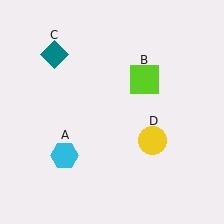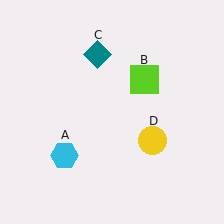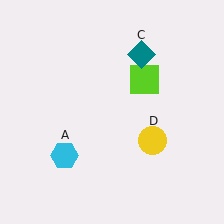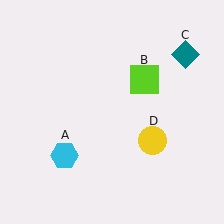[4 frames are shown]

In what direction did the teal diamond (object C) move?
The teal diamond (object C) moved right.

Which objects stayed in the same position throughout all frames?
Cyan hexagon (object A) and lime square (object B) and yellow circle (object D) remained stationary.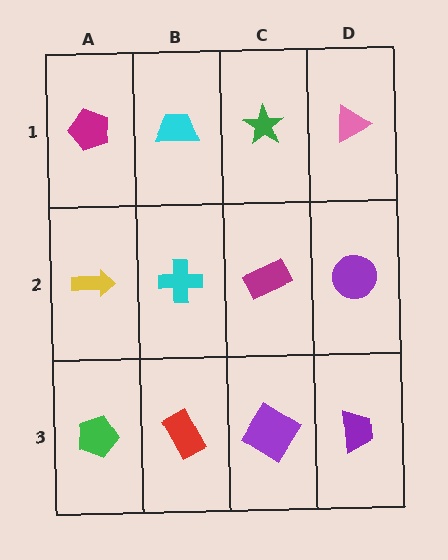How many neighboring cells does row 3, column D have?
2.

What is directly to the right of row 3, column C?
A purple trapezoid.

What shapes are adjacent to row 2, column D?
A pink triangle (row 1, column D), a purple trapezoid (row 3, column D), a magenta rectangle (row 2, column C).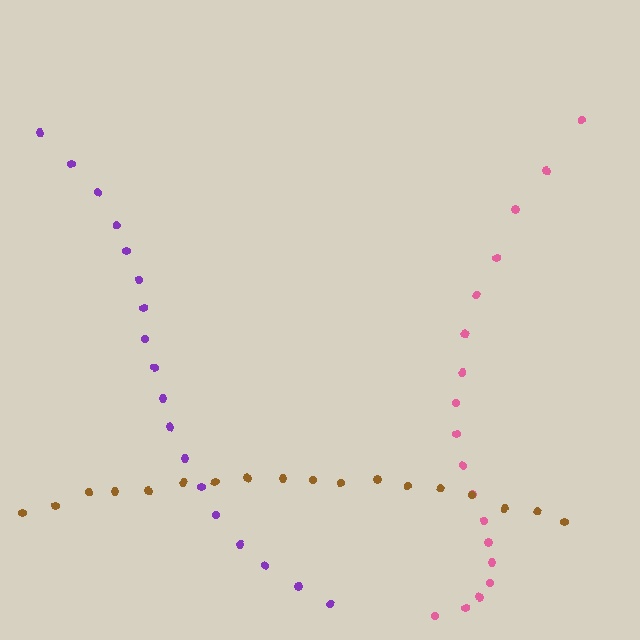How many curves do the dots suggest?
There are 3 distinct paths.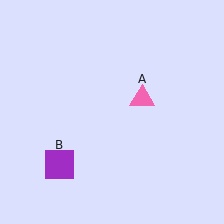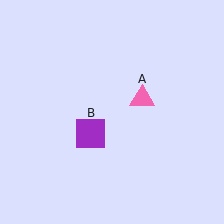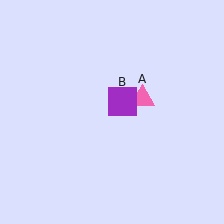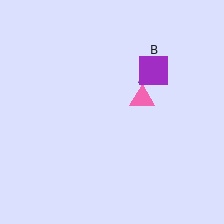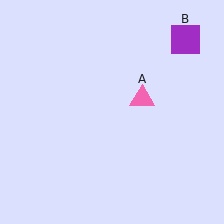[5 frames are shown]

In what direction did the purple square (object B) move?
The purple square (object B) moved up and to the right.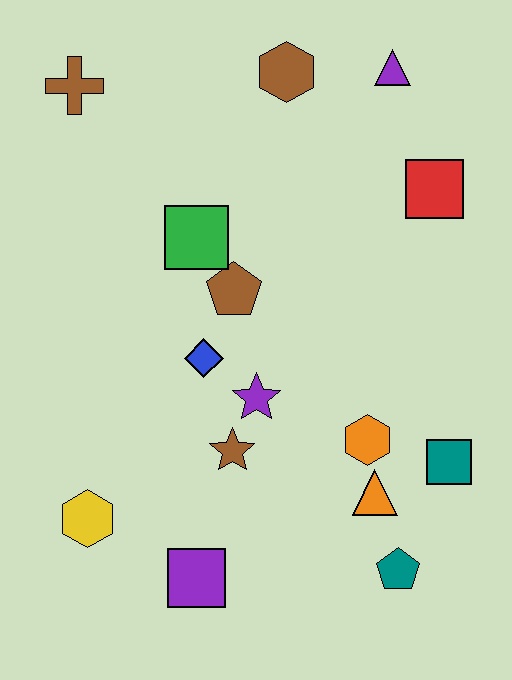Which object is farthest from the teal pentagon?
The brown cross is farthest from the teal pentagon.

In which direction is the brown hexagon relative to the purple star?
The brown hexagon is above the purple star.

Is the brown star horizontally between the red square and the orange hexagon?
No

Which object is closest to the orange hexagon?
The orange triangle is closest to the orange hexagon.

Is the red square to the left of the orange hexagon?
No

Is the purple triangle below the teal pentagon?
No